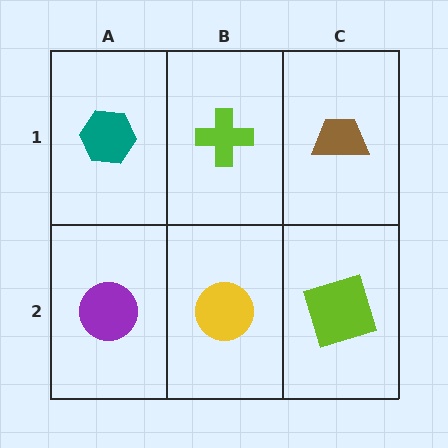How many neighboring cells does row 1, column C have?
2.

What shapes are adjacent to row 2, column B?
A lime cross (row 1, column B), a purple circle (row 2, column A), a lime square (row 2, column C).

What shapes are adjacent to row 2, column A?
A teal hexagon (row 1, column A), a yellow circle (row 2, column B).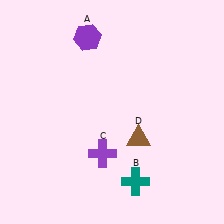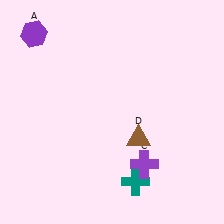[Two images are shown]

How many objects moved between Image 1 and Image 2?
2 objects moved between the two images.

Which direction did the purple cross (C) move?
The purple cross (C) moved right.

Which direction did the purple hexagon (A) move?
The purple hexagon (A) moved left.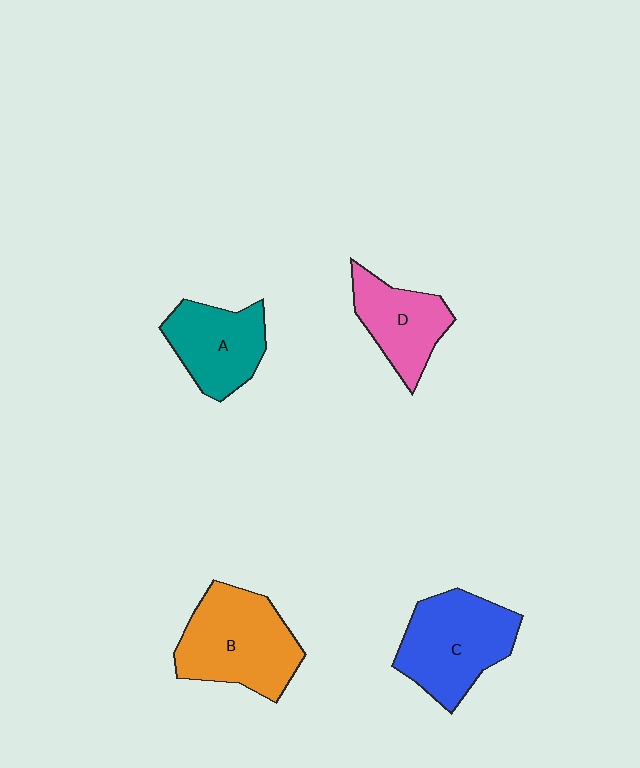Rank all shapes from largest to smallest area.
From largest to smallest: B (orange), C (blue), A (teal), D (pink).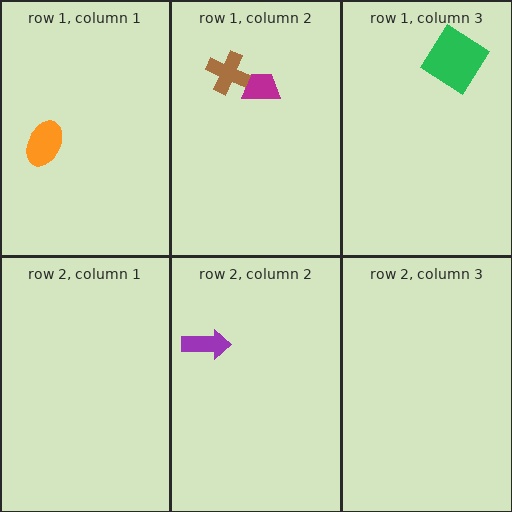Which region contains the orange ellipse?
The row 1, column 1 region.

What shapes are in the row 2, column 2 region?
The purple arrow.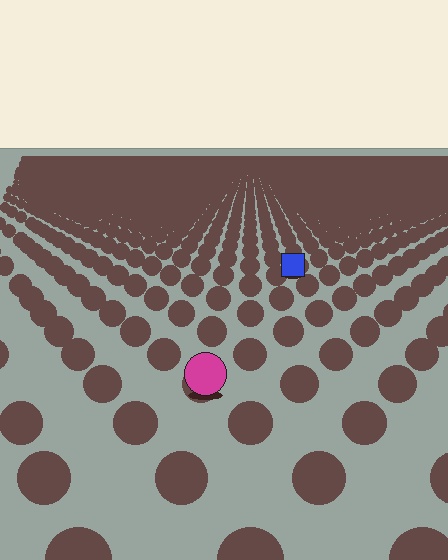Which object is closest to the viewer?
The magenta circle is closest. The texture marks near it are larger and more spread out.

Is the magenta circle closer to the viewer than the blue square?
Yes. The magenta circle is closer — you can tell from the texture gradient: the ground texture is coarser near it.